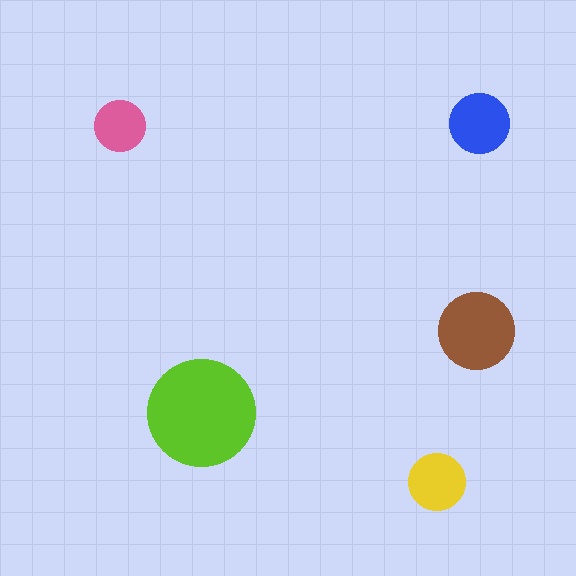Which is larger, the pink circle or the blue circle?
The blue one.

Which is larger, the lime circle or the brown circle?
The lime one.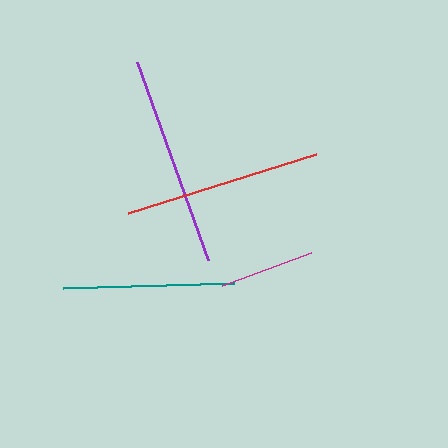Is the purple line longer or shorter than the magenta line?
The purple line is longer than the magenta line.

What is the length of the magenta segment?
The magenta segment is approximately 94 pixels long.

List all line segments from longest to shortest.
From longest to shortest: purple, red, teal, magenta.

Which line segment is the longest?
The purple line is the longest at approximately 211 pixels.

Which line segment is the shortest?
The magenta line is the shortest at approximately 94 pixels.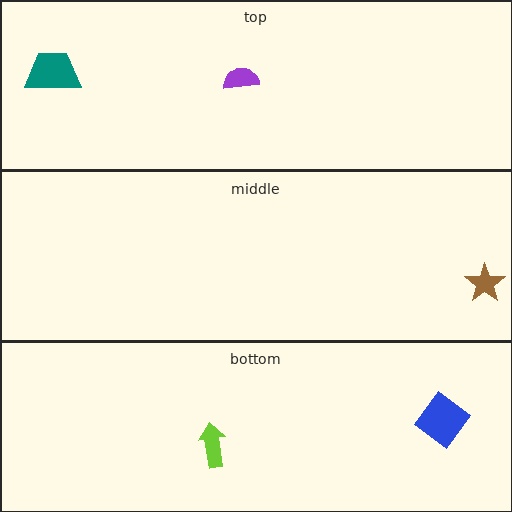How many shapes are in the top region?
2.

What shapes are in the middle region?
The brown star.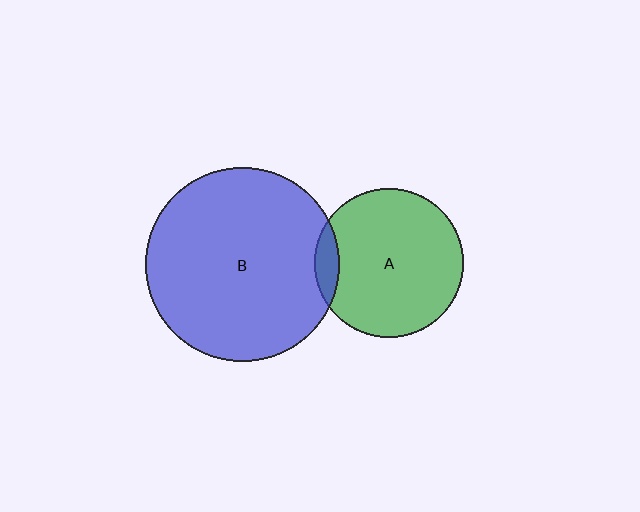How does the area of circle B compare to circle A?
Approximately 1.7 times.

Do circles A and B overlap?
Yes.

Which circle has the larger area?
Circle B (blue).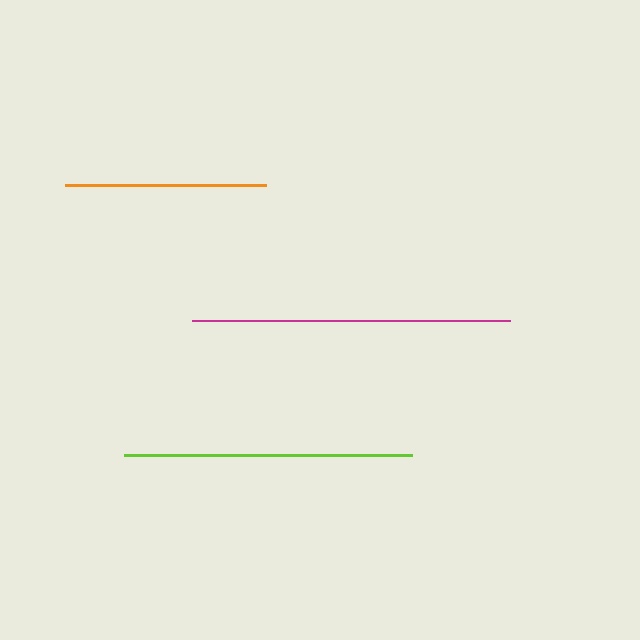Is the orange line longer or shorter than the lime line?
The lime line is longer than the orange line.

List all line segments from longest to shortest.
From longest to shortest: magenta, lime, orange.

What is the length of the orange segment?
The orange segment is approximately 201 pixels long.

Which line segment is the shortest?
The orange line is the shortest at approximately 201 pixels.